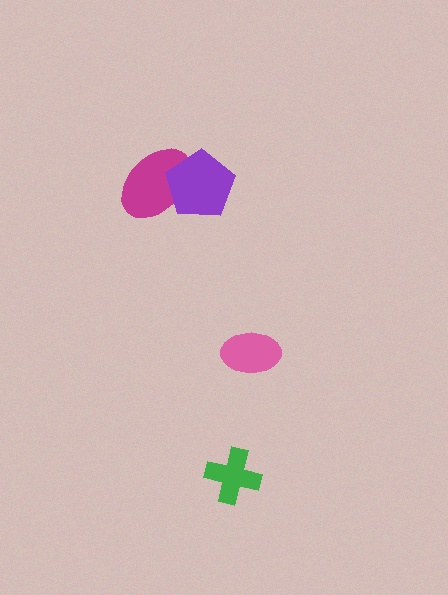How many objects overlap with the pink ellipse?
0 objects overlap with the pink ellipse.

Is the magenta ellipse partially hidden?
Yes, it is partially covered by another shape.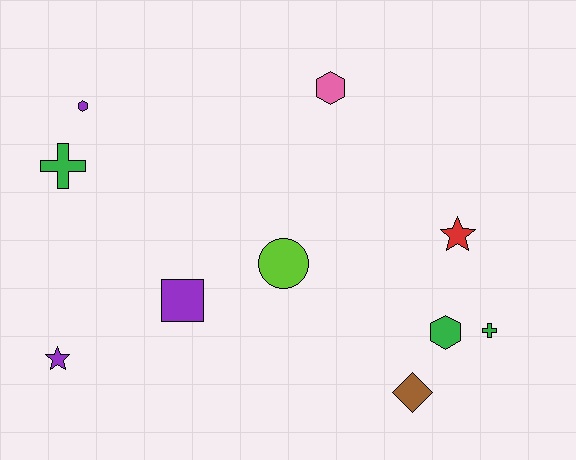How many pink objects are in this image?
There is 1 pink object.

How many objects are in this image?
There are 10 objects.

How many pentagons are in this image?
There are no pentagons.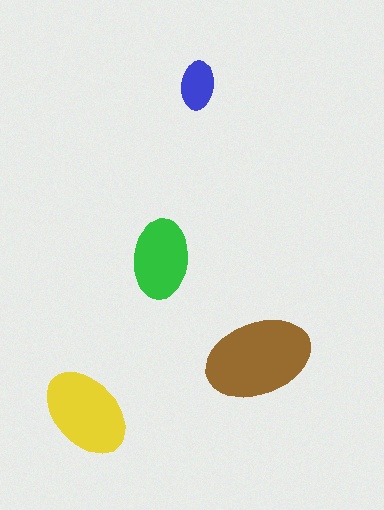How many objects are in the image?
There are 4 objects in the image.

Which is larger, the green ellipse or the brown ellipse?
The brown one.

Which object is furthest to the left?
The yellow ellipse is leftmost.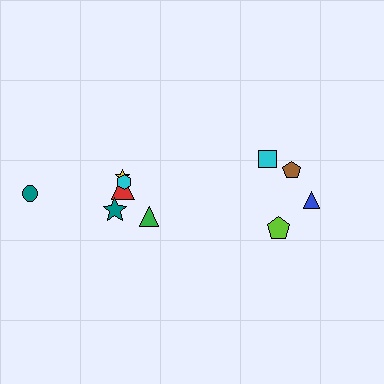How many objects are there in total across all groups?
There are 10 objects.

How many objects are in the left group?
There are 6 objects.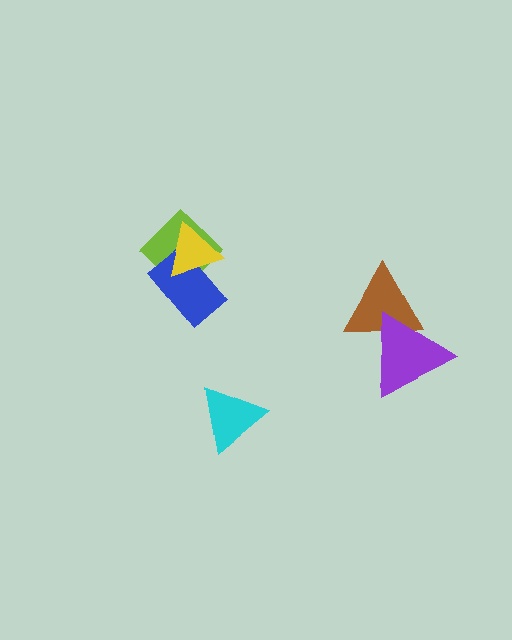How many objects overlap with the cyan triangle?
0 objects overlap with the cyan triangle.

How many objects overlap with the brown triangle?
1 object overlaps with the brown triangle.